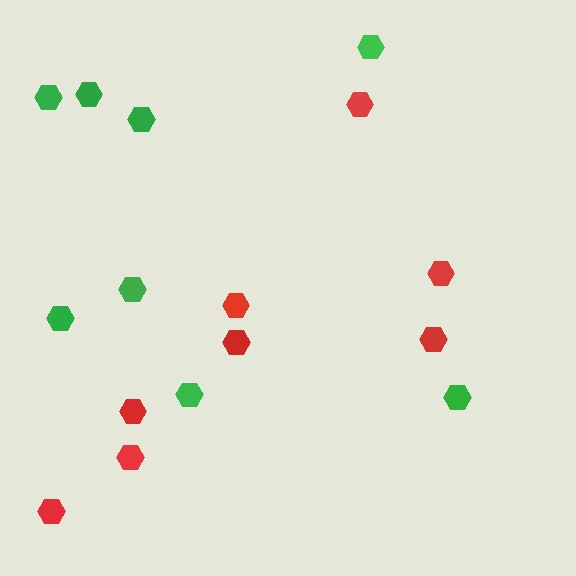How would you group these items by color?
There are 2 groups: one group of red hexagons (8) and one group of green hexagons (8).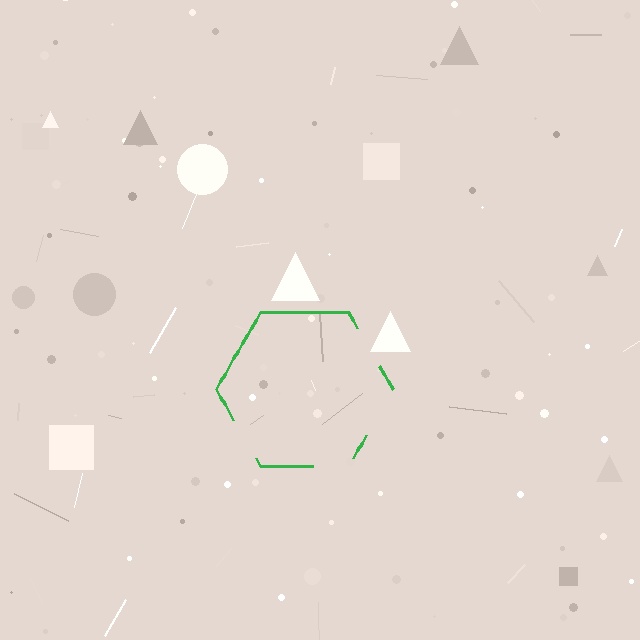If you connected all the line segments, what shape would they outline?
They would outline a hexagon.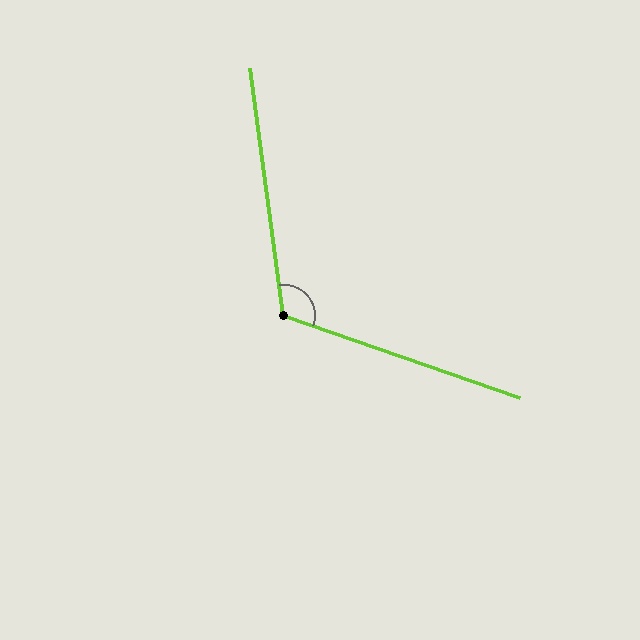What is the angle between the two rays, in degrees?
Approximately 117 degrees.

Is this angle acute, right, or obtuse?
It is obtuse.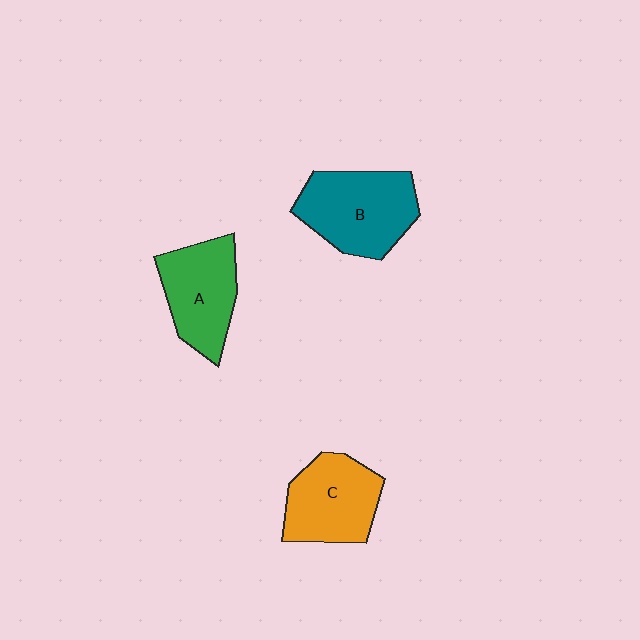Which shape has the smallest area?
Shape A (green).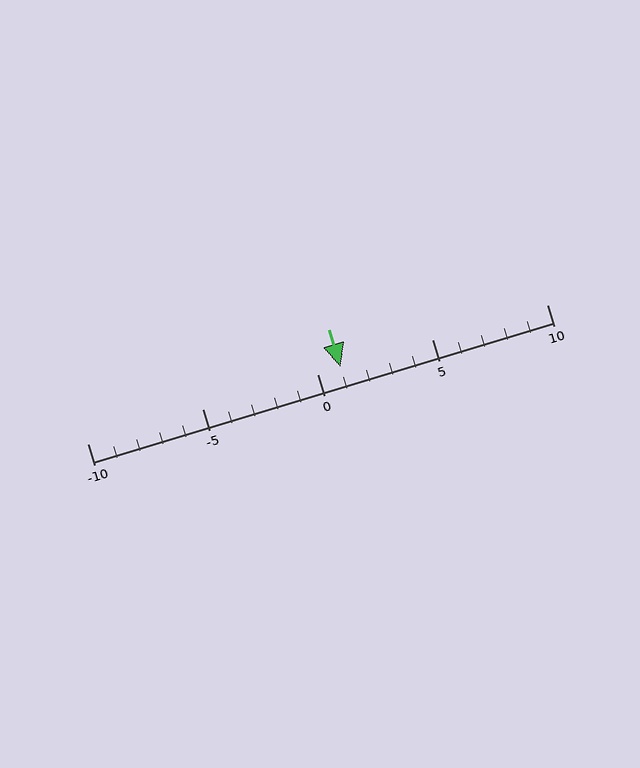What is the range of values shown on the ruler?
The ruler shows values from -10 to 10.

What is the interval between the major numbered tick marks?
The major tick marks are spaced 5 units apart.